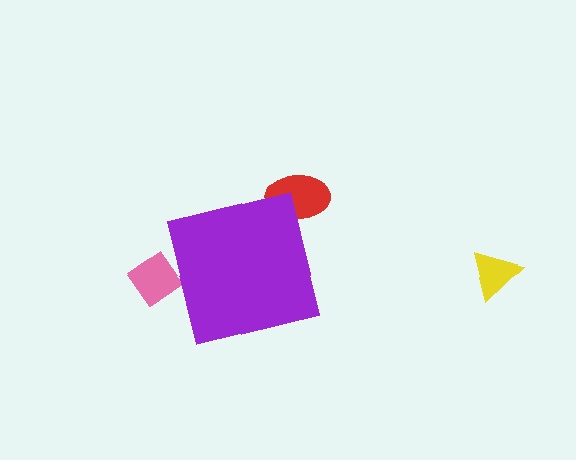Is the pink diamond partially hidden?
Yes, the pink diamond is partially hidden behind the purple square.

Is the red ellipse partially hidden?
Yes, the red ellipse is partially hidden behind the purple square.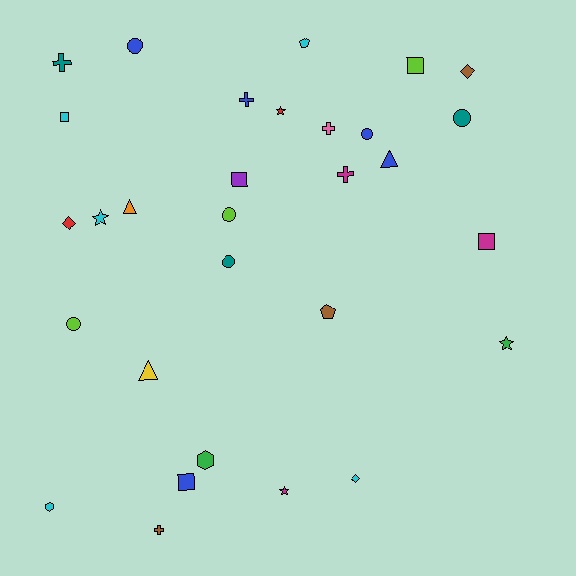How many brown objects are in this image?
There are 3 brown objects.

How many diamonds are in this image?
There are 3 diamonds.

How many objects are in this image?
There are 30 objects.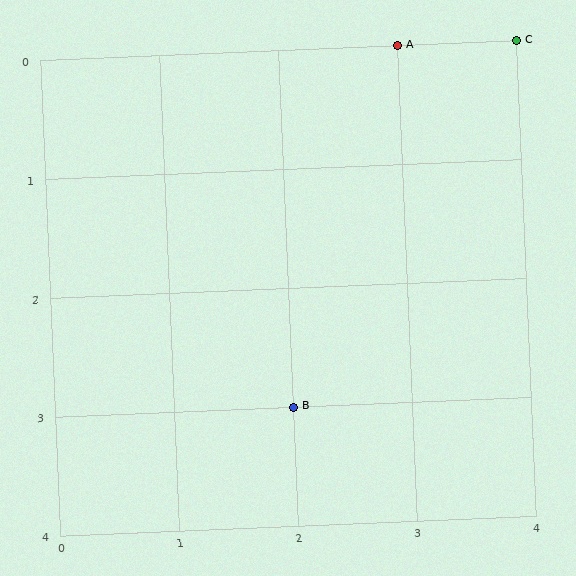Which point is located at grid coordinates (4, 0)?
Point C is at (4, 0).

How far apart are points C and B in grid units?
Points C and B are 2 columns and 3 rows apart (about 3.6 grid units diagonally).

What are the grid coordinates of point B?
Point B is at grid coordinates (2, 3).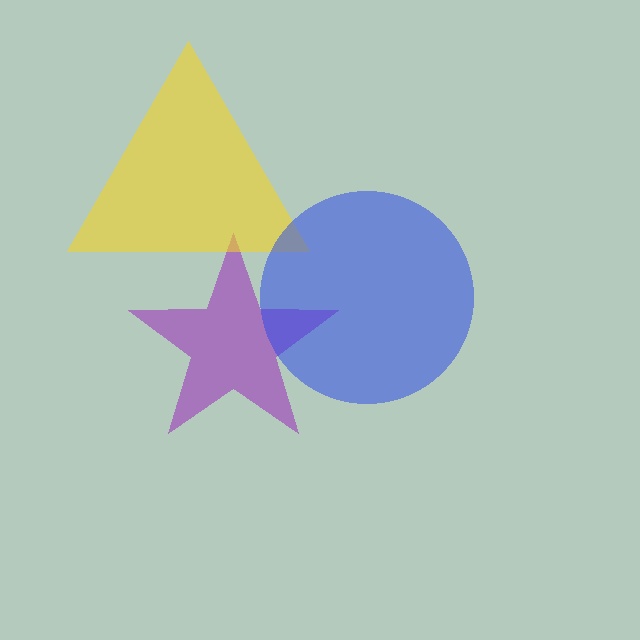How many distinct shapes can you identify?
There are 3 distinct shapes: a purple star, a yellow triangle, a blue circle.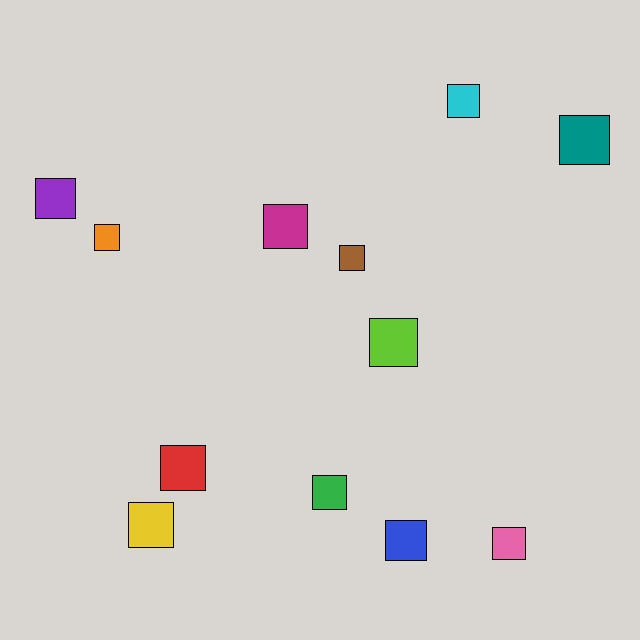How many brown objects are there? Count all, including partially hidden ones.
There is 1 brown object.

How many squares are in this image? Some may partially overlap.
There are 12 squares.